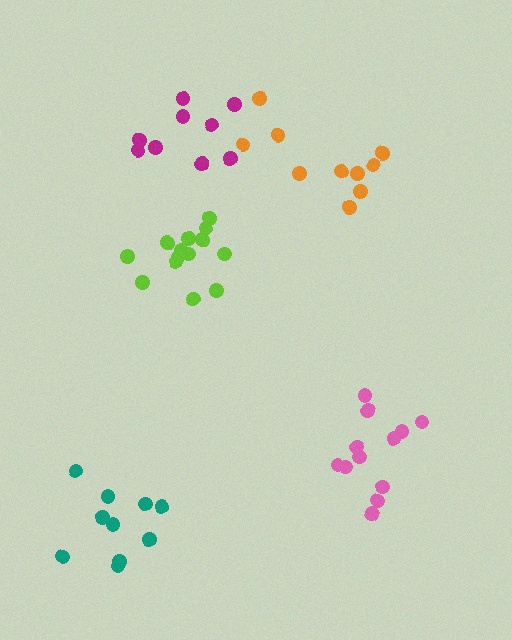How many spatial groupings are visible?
There are 5 spatial groupings.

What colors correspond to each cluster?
The clusters are colored: orange, lime, teal, pink, magenta.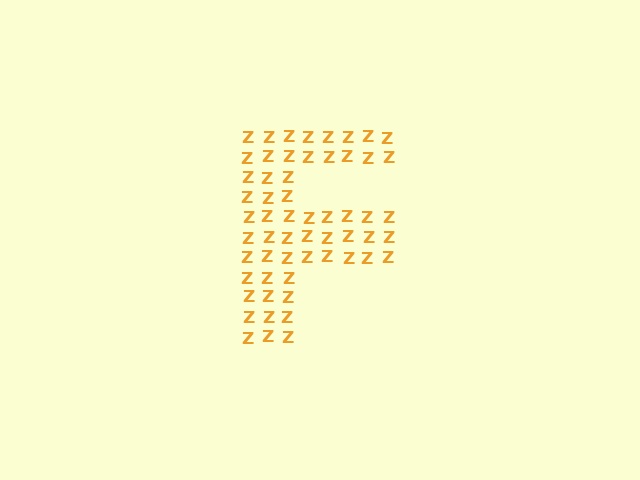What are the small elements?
The small elements are letter Z's.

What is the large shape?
The large shape is the letter F.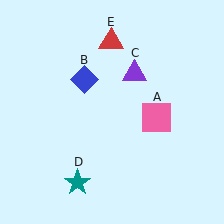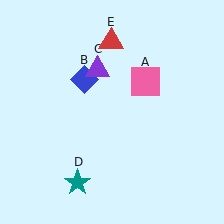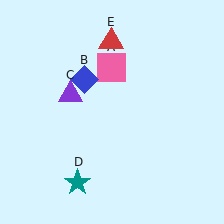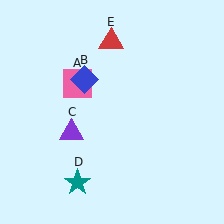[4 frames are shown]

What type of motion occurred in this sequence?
The pink square (object A), purple triangle (object C) rotated counterclockwise around the center of the scene.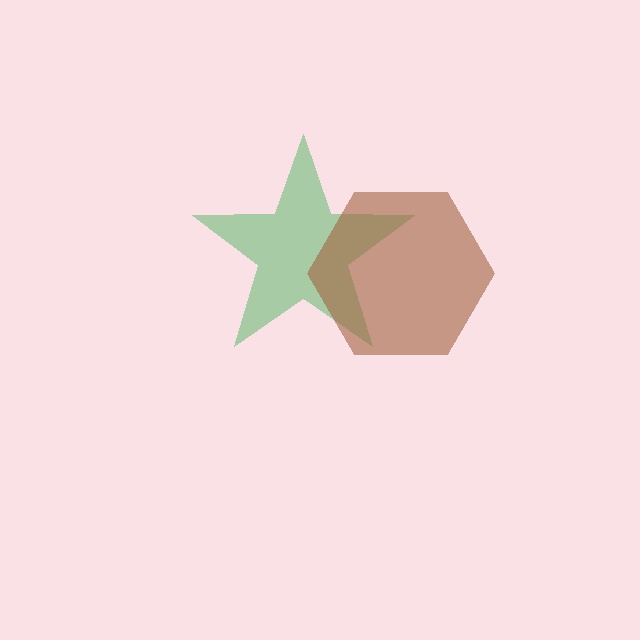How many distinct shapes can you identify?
There are 2 distinct shapes: a green star, a brown hexagon.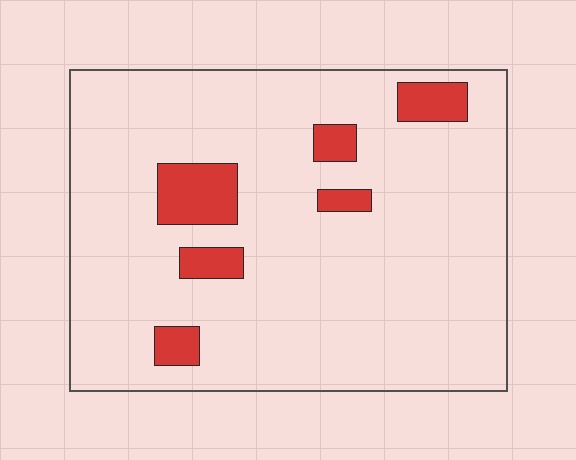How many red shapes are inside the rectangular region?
6.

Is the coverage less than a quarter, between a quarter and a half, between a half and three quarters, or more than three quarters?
Less than a quarter.